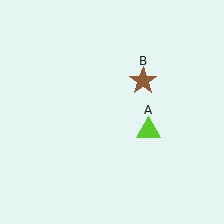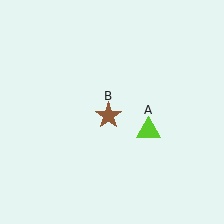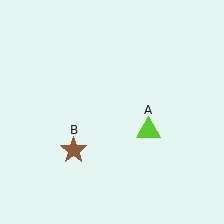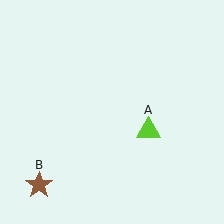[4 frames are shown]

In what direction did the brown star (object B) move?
The brown star (object B) moved down and to the left.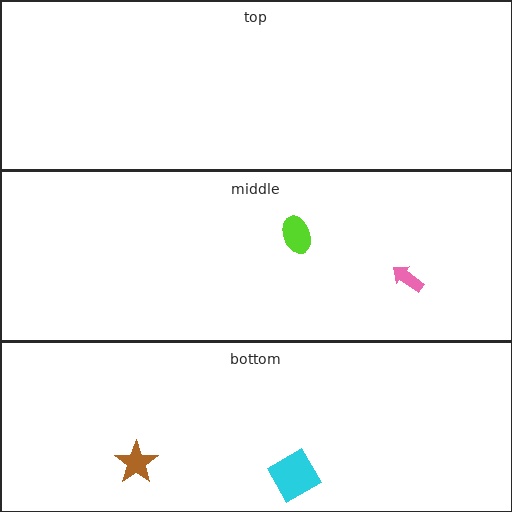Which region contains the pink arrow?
The middle region.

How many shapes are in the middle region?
2.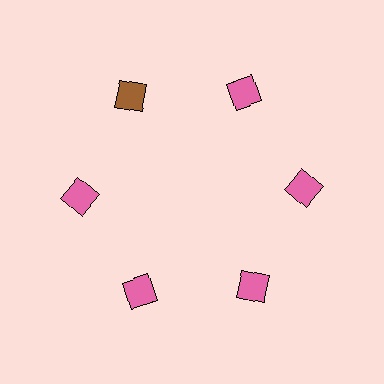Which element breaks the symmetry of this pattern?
The brown diamond at roughly the 11 o'clock position breaks the symmetry. All other shapes are pink diamonds.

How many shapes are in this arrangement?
There are 6 shapes arranged in a ring pattern.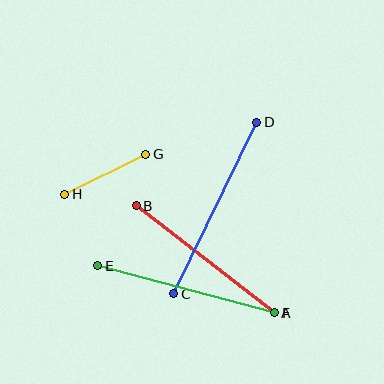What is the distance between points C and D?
The distance is approximately 190 pixels.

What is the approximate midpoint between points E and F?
The midpoint is at approximately (186, 289) pixels.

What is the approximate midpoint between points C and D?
The midpoint is at approximately (215, 208) pixels.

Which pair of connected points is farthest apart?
Points C and D are farthest apart.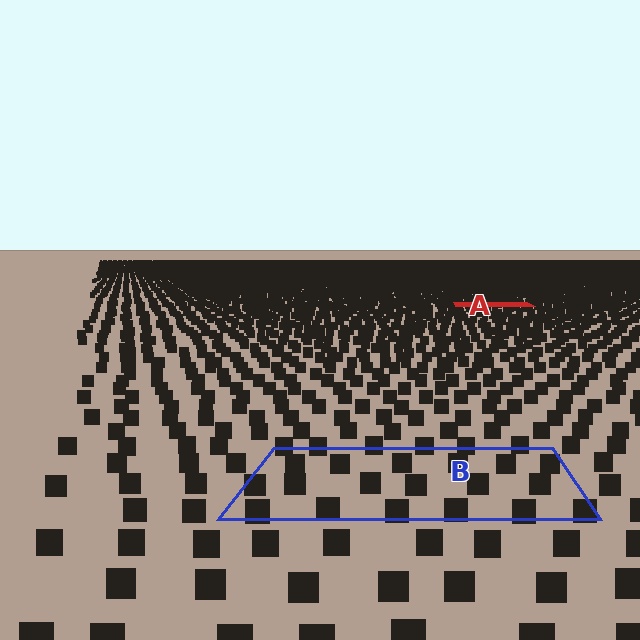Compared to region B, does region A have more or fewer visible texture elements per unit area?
Region A has more texture elements per unit area — they are packed more densely because it is farther away.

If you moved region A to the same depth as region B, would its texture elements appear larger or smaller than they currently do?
They would appear larger. At a closer depth, the same texture elements are projected at a bigger on-screen size.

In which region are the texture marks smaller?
The texture marks are smaller in region A, because it is farther away.